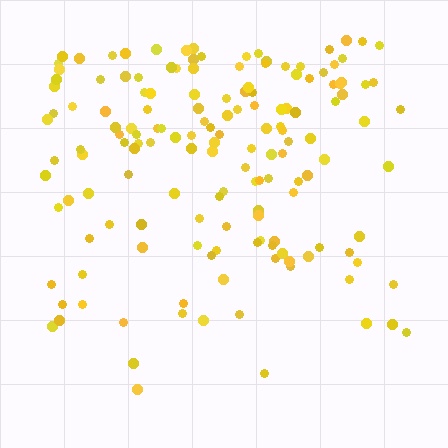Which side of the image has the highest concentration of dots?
The top.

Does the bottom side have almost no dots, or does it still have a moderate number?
Still a moderate number, just noticeably fewer than the top.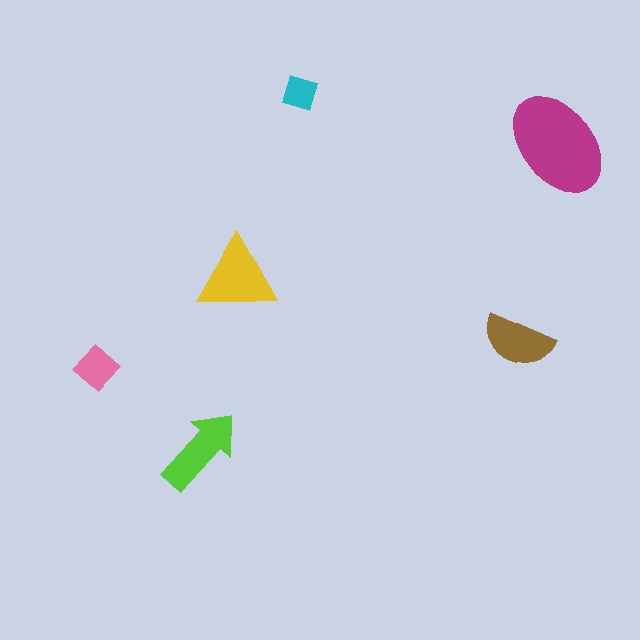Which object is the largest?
The magenta ellipse.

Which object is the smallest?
The cyan diamond.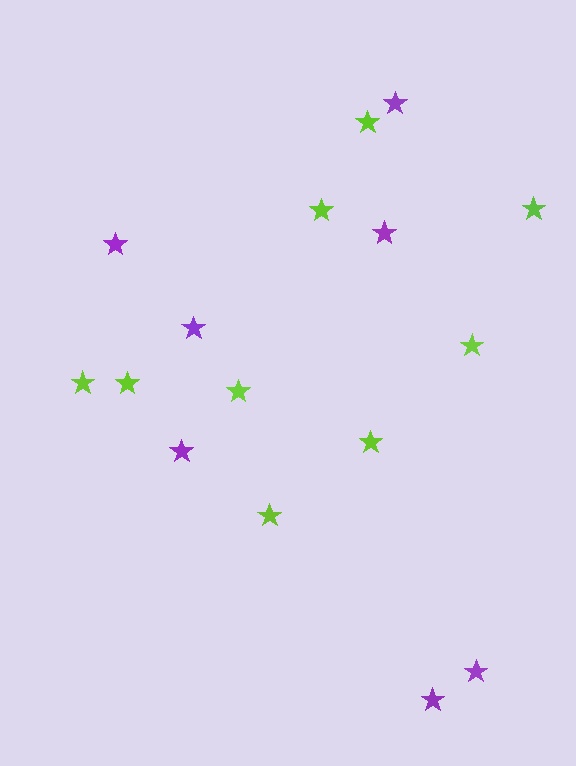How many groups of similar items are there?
There are 2 groups: one group of lime stars (9) and one group of purple stars (7).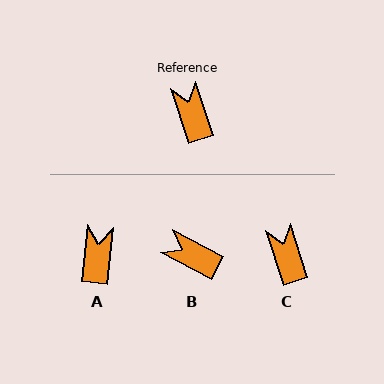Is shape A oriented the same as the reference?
No, it is off by about 24 degrees.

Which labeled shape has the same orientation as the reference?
C.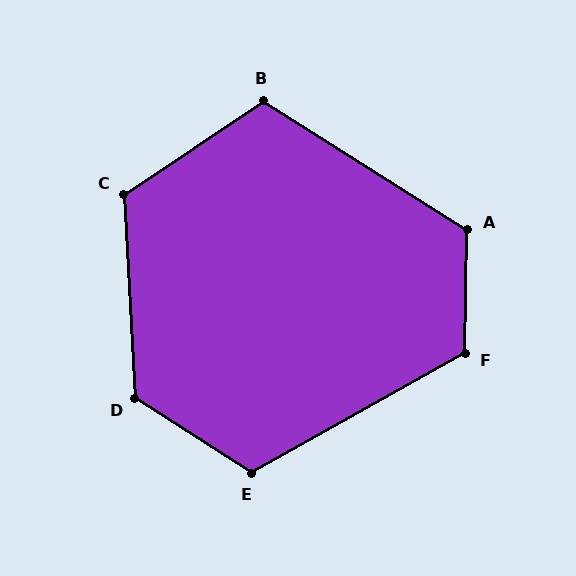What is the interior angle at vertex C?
Approximately 121 degrees (obtuse).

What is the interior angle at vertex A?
Approximately 121 degrees (obtuse).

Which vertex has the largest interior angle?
D, at approximately 126 degrees.